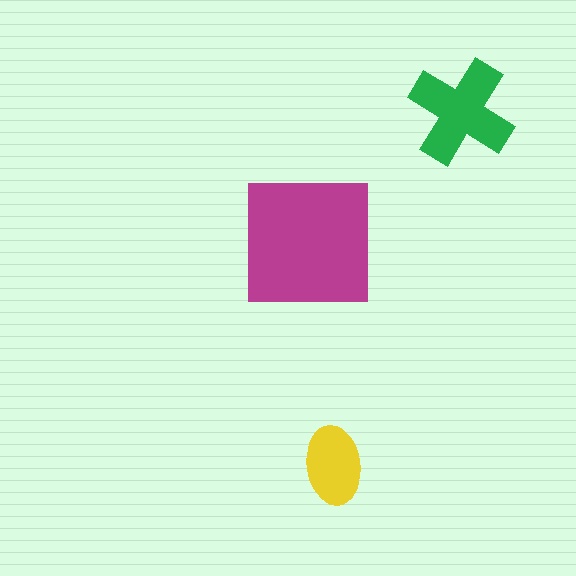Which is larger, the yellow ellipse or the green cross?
The green cross.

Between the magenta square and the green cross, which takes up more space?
The magenta square.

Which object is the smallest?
The yellow ellipse.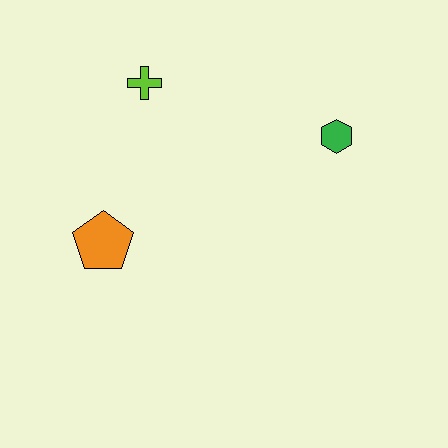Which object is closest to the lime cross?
The orange pentagon is closest to the lime cross.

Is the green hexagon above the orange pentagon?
Yes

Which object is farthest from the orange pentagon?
The green hexagon is farthest from the orange pentagon.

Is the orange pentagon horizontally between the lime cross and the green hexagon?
No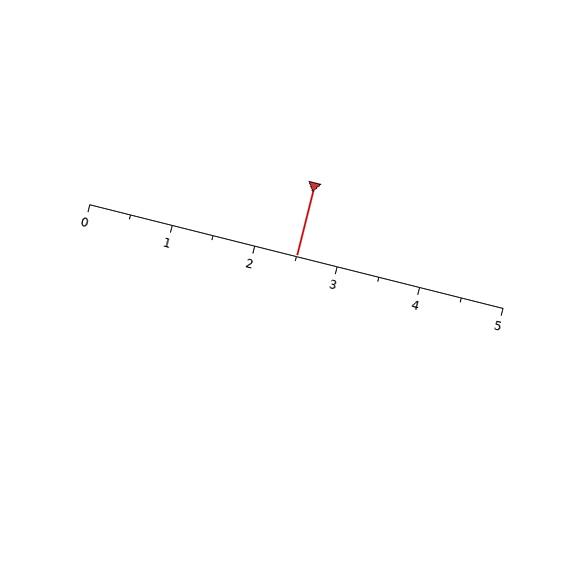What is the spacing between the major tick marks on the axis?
The major ticks are spaced 1 apart.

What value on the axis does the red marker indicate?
The marker indicates approximately 2.5.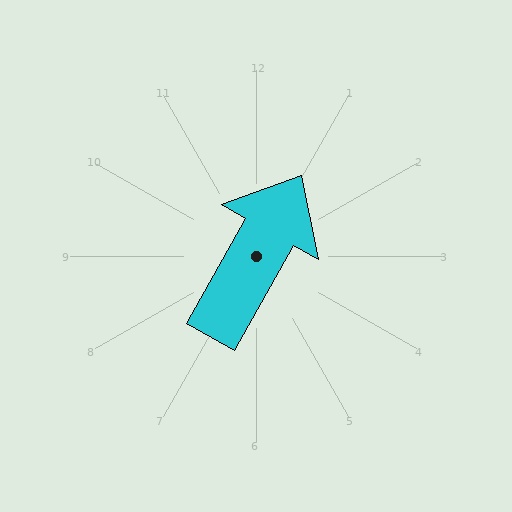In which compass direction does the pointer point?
Northeast.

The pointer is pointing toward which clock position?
Roughly 1 o'clock.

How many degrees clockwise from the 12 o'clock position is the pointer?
Approximately 29 degrees.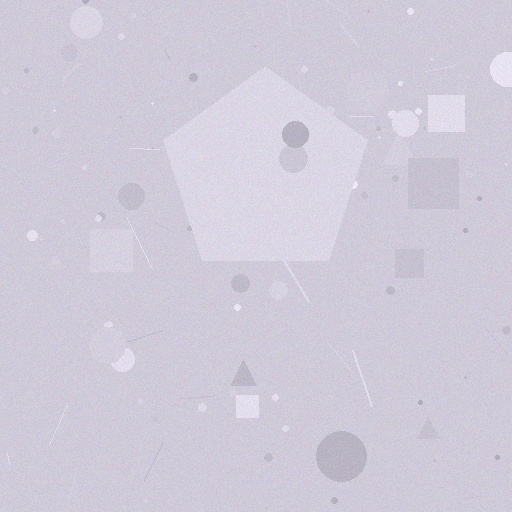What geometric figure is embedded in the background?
A pentagon is embedded in the background.